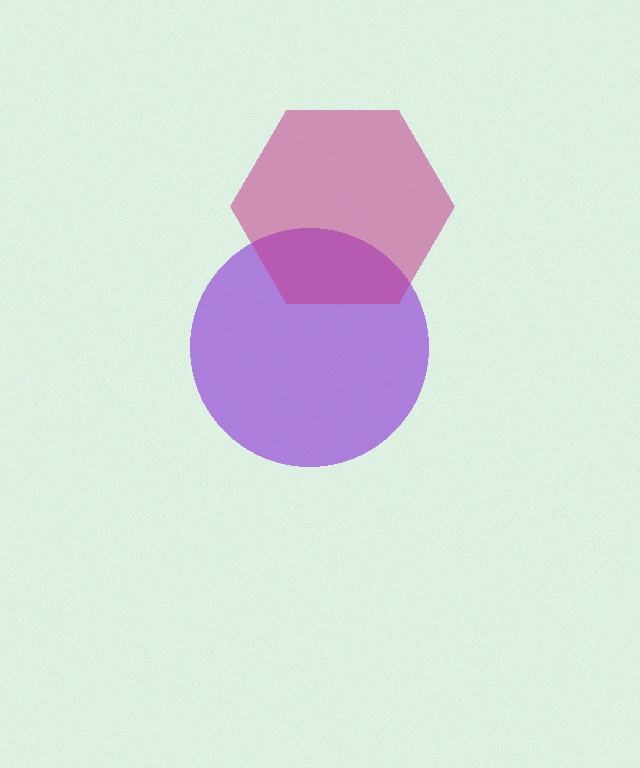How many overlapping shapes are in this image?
There are 2 overlapping shapes in the image.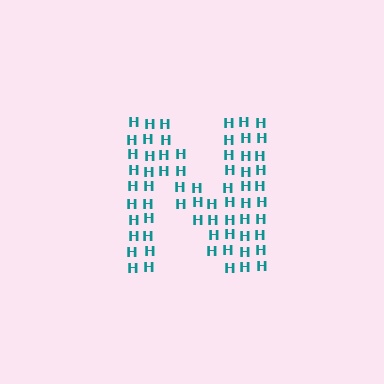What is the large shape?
The large shape is the letter N.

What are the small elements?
The small elements are letter H's.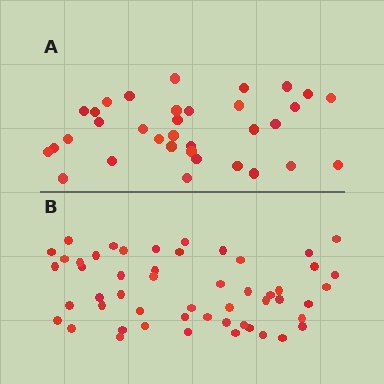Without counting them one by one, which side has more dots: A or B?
Region B (the bottom region) has more dots.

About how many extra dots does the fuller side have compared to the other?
Region B has approximately 20 more dots than region A.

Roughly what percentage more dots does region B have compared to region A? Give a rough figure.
About 55% more.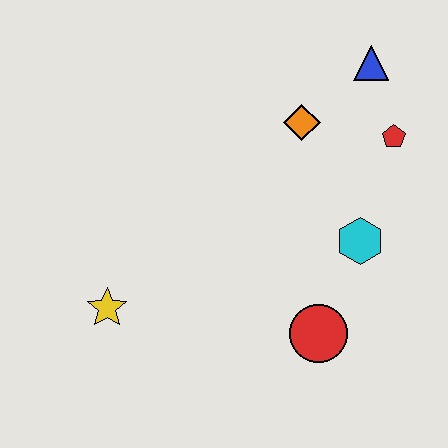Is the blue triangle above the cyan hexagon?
Yes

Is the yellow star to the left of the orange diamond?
Yes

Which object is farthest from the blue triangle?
The yellow star is farthest from the blue triangle.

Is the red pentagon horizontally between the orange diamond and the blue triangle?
No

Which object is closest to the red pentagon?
The blue triangle is closest to the red pentagon.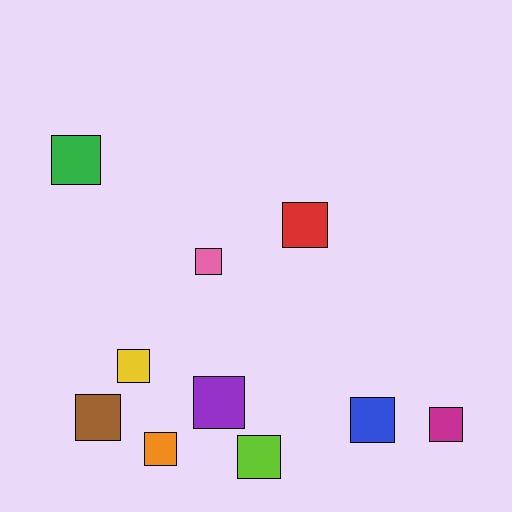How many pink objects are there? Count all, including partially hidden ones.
There is 1 pink object.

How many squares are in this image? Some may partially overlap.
There are 10 squares.